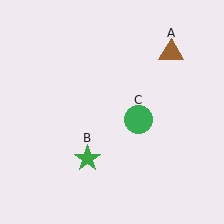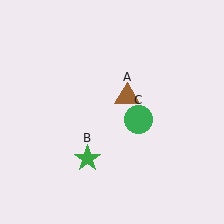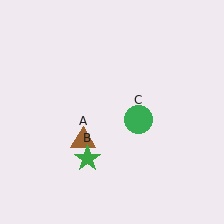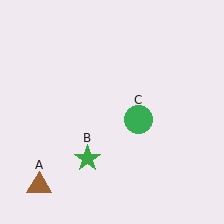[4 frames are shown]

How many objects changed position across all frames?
1 object changed position: brown triangle (object A).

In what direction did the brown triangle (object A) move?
The brown triangle (object A) moved down and to the left.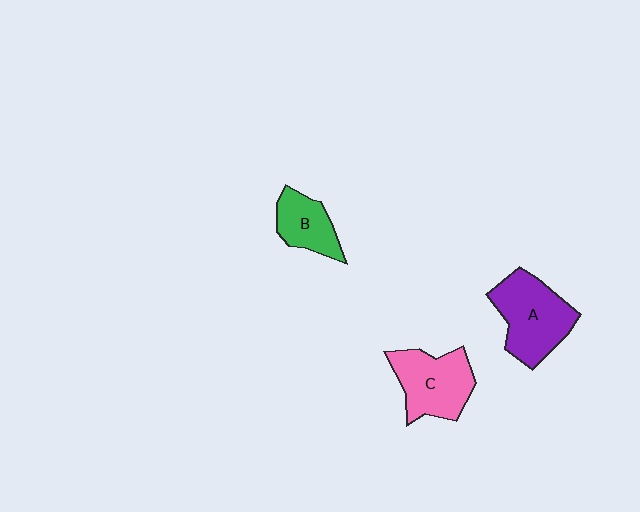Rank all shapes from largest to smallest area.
From largest to smallest: A (purple), C (pink), B (green).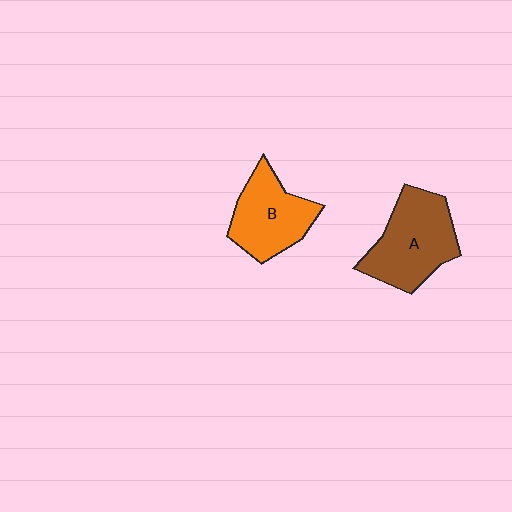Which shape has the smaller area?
Shape B (orange).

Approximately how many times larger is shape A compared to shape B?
Approximately 1.2 times.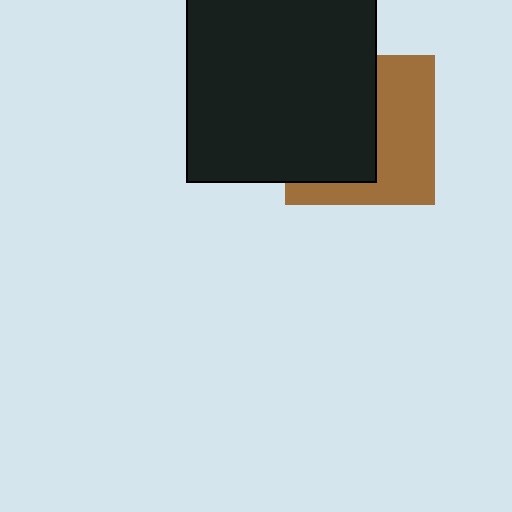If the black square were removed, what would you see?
You would see the complete brown square.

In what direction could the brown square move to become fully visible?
The brown square could move right. That would shift it out from behind the black square entirely.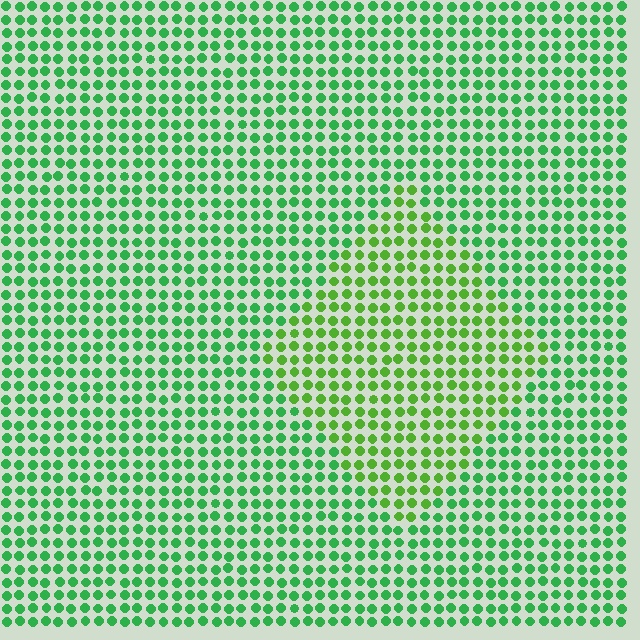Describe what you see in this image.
The image is filled with small green elements in a uniform arrangement. A diamond-shaped region is visible where the elements are tinted to a slightly different hue, forming a subtle color boundary.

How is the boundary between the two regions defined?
The boundary is defined purely by a slight shift in hue (about 29 degrees). Spacing, size, and orientation are identical on both sides.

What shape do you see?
I see a diamond.